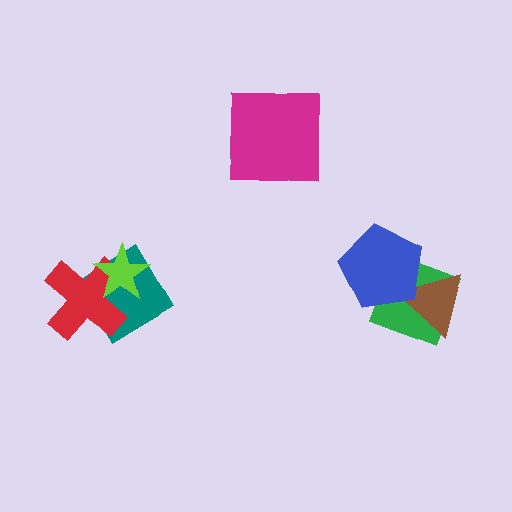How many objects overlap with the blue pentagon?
2 objects overlap with the blue pentagon.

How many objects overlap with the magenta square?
0 objects overlap with the magenta square.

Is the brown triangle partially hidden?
Yes, it is partially covered by another shape.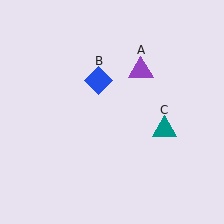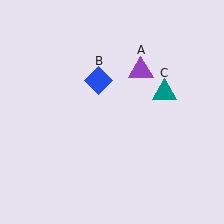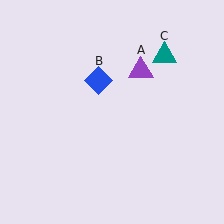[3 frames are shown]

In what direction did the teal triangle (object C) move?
The teal triangle (object C) moved up.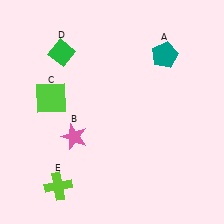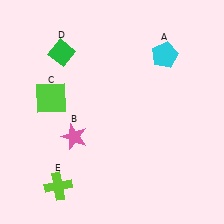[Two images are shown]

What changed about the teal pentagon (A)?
In Image 1, A is teal. In Image 2, it changed to cyan.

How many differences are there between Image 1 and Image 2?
There is 1 difference between the two images.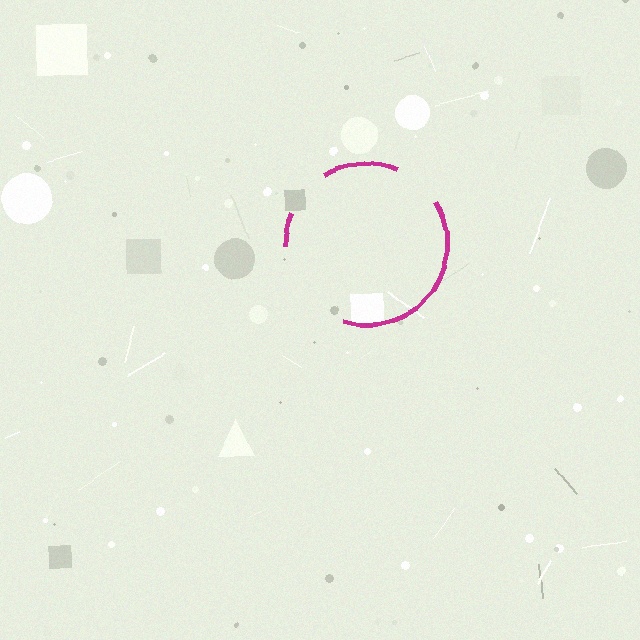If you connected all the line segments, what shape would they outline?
They would outline a circle.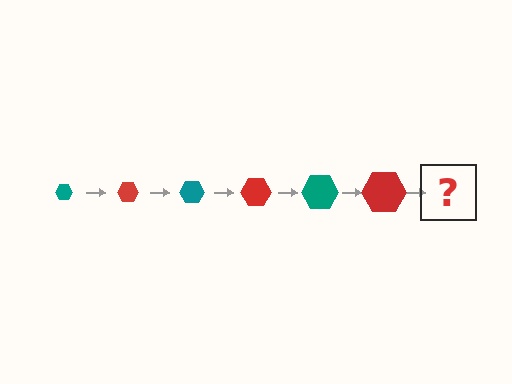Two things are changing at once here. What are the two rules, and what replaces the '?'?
The two rules are that the hexagon grows larger each step and the color cycles through teal and red. The '?' should be a teal hexagon, larger than the previous one.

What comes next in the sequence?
The next element should be a teal hexagon, larger than the previous one.